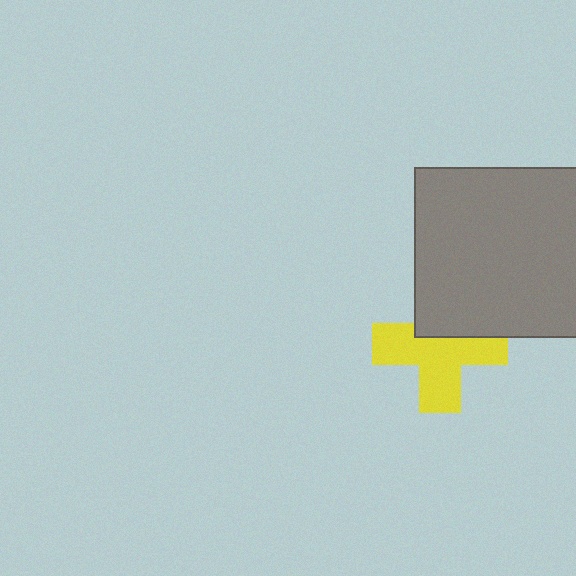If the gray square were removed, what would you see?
You would see the complete yellow cross.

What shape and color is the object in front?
The object in front is a gray square.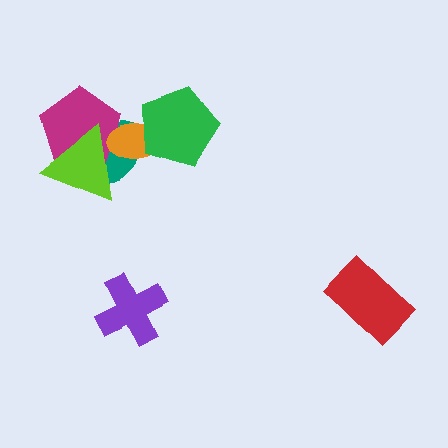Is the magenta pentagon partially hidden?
Yes, it is partially covered by another shape.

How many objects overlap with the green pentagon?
2 objects overlap with the green pentagon.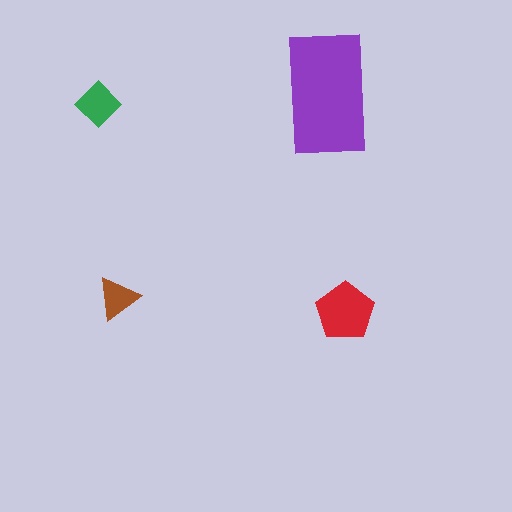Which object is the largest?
The purple rectangle.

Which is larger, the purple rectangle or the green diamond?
The purple rectangle.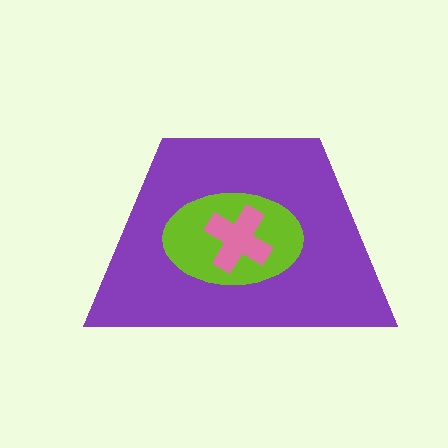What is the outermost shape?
The purple trapezoid.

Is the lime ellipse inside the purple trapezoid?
Yes.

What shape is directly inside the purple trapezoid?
The lime ellipse.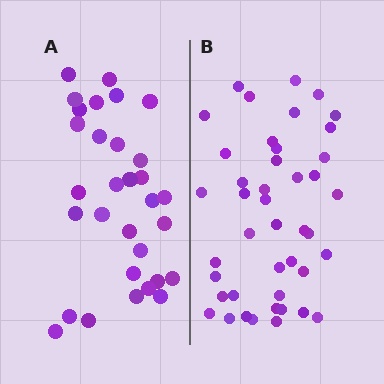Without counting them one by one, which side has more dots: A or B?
Region B (the right region) has more dots.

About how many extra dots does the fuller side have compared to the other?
Region B has roughly 12 or so more dots than region A.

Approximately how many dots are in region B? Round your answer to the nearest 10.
About 40 dots. (The exact count is 43, which rounds to 40.)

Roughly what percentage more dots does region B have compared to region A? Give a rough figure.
About 40% more.